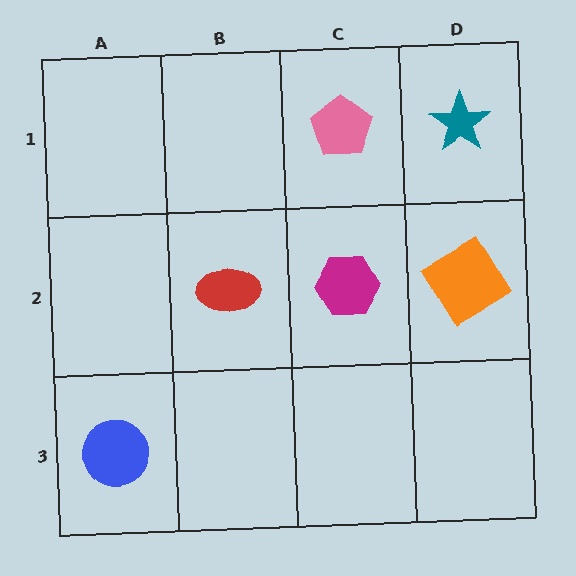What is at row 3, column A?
A blue circle.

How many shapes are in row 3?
1 shape.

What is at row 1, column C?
A pink pentagon.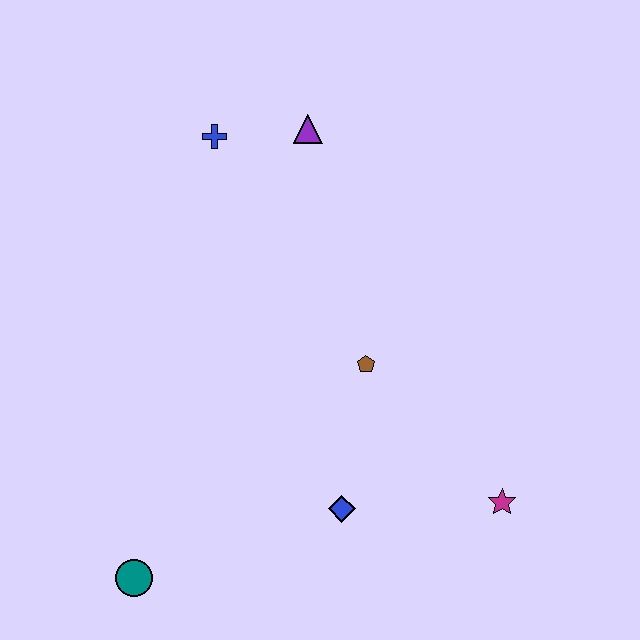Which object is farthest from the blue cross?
The magenta star is farthest from the blue cross.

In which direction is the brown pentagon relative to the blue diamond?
The brown pentagon is above the blue diamond.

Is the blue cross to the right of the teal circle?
Yes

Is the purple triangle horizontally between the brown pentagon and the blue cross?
Yes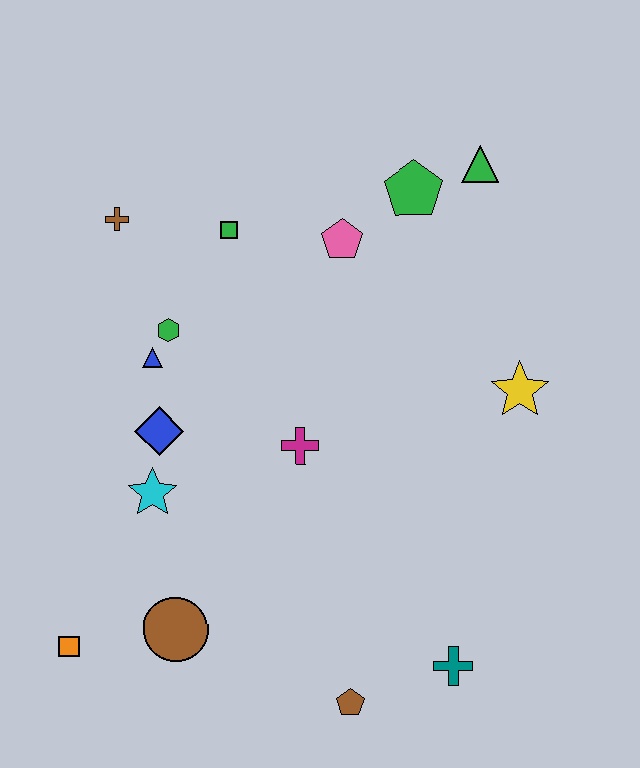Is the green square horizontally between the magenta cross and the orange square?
Yes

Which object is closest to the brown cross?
The green square is closest to the brown cross.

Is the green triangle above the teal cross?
Yes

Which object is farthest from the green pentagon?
The orange square is farthest from the green pentagon.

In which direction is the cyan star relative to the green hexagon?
The cyan star is below the green hexagon.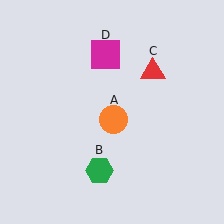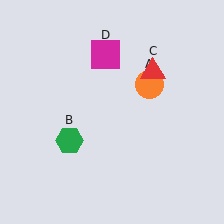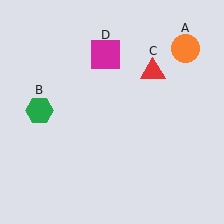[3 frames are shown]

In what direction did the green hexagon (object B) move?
The green hexagon (object B) moved up and to the left.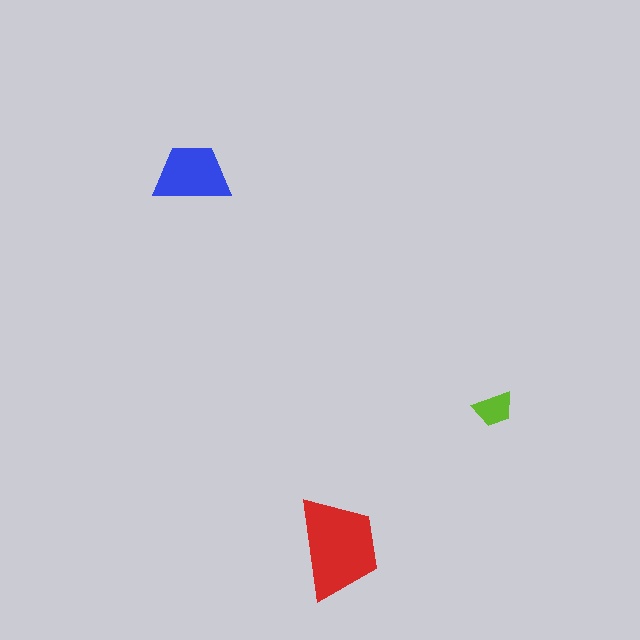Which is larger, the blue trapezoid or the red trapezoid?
The red one.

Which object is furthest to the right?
The lime trapezoid is rightmost.